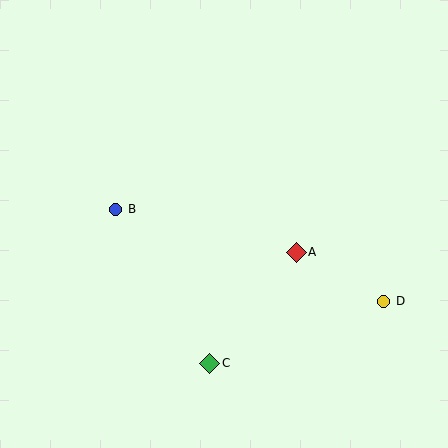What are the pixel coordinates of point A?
Point A is at (296, 252).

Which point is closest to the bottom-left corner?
Point C is closest to the bottom-left corner.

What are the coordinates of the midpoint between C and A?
The midpoint between C and A is at (253, 308).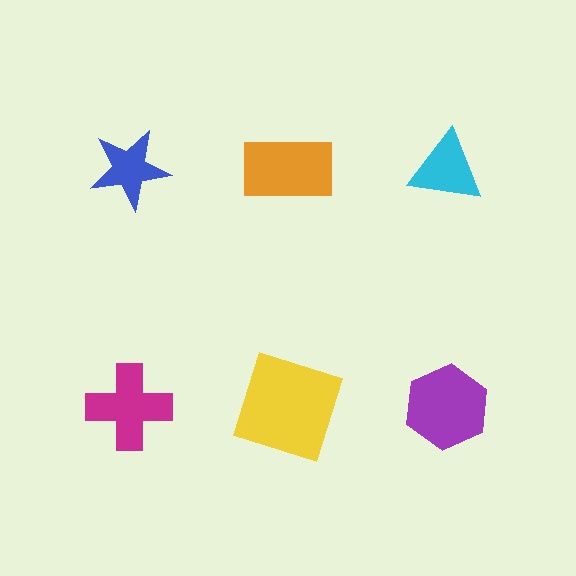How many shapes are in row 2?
3 shapes.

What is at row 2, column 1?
A magenta cross.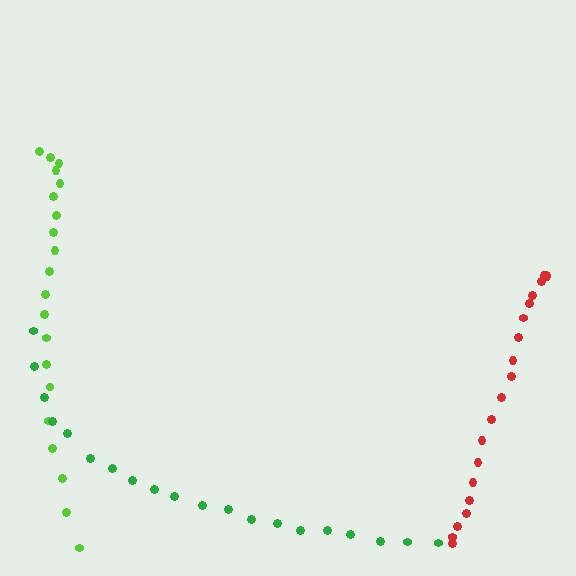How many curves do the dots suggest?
There are 3 distinct paths.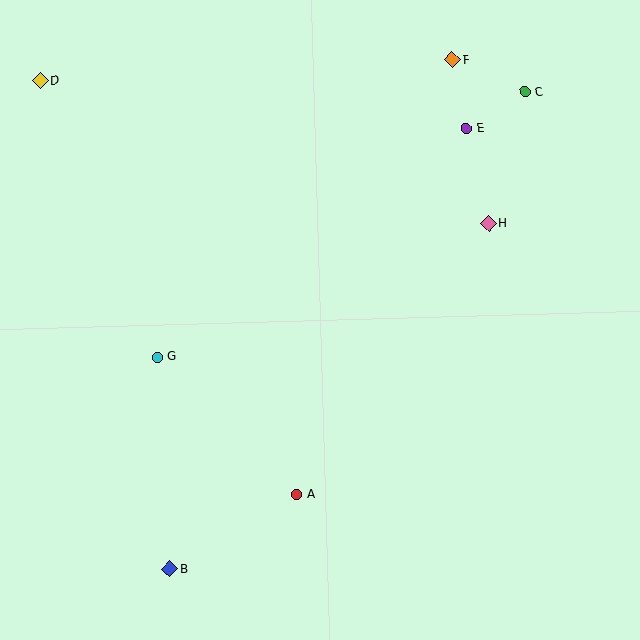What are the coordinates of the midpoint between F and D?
The midpoint between F and D is at (246, 70).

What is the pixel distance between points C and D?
The distance between C and D is 485 pixels.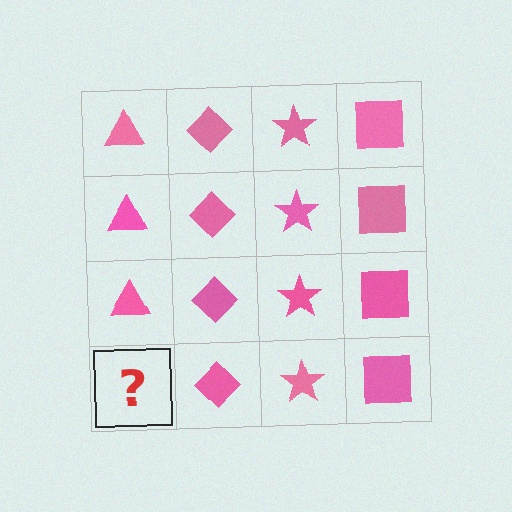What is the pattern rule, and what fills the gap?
The rule is that each column has a consistent shape. The gap should be filled with a pink triangle.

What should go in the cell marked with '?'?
The missing cell should contain a pink triangle.